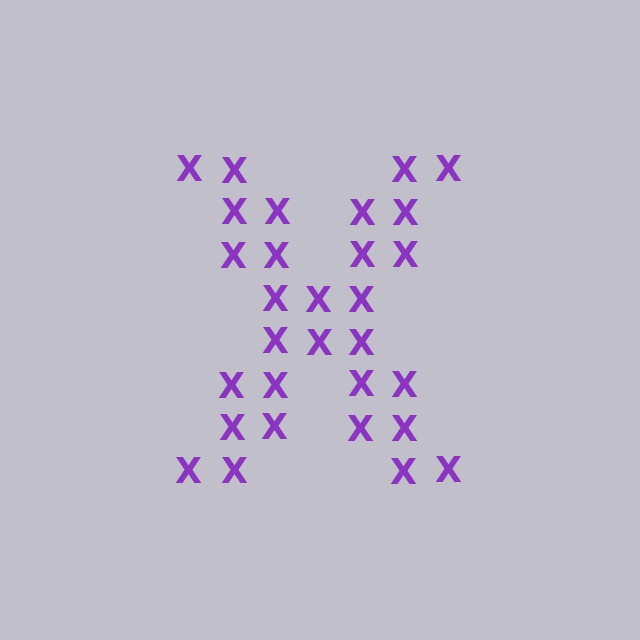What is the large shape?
The large shape is the letter X.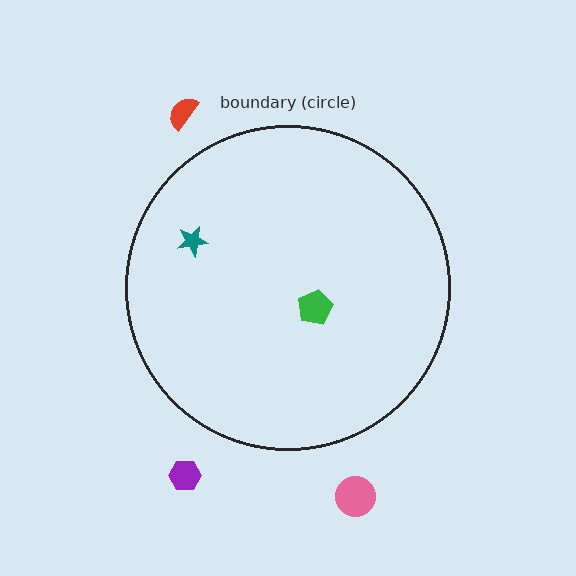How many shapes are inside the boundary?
2 inside, 3 outside.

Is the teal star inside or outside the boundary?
Inside.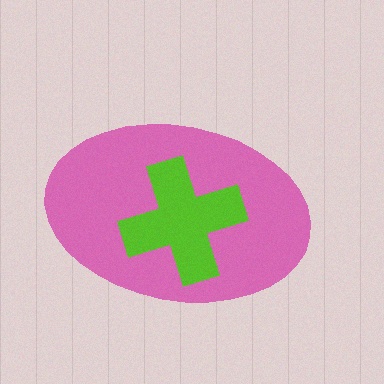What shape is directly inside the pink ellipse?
The lime cross.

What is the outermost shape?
The pink ellipse.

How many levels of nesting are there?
2.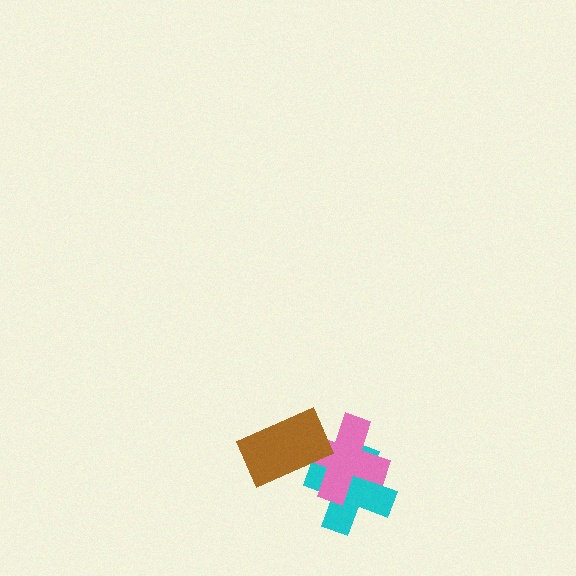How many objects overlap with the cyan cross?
2 objects overlap with the cyan cross.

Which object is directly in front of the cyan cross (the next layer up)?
The pink cross is directly in front of the cyan cross.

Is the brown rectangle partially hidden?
No, no other shape covers it.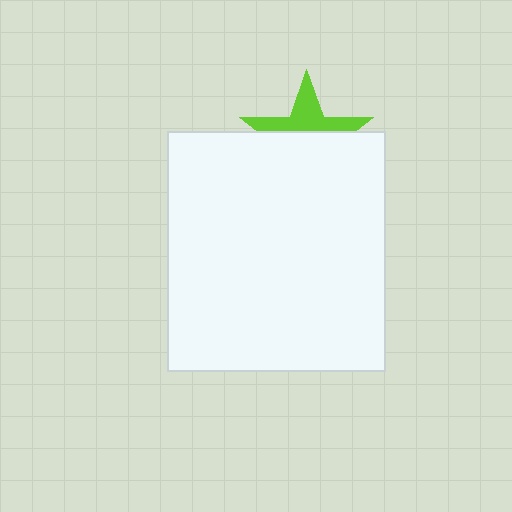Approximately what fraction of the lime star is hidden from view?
Roughly 58% of the lime star is hidden behind the white rectangle.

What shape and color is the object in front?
The object in front is a white rectangle.